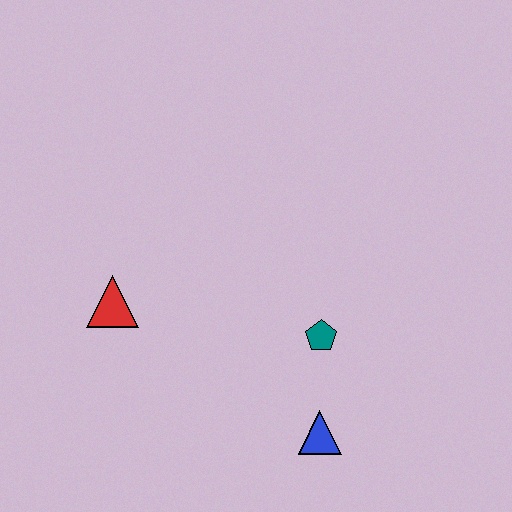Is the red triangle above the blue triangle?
Yes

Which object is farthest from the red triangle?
The blue triangle is farthest from the red triangle.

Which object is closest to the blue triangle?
The teal pentagon is closest to the blue triangle.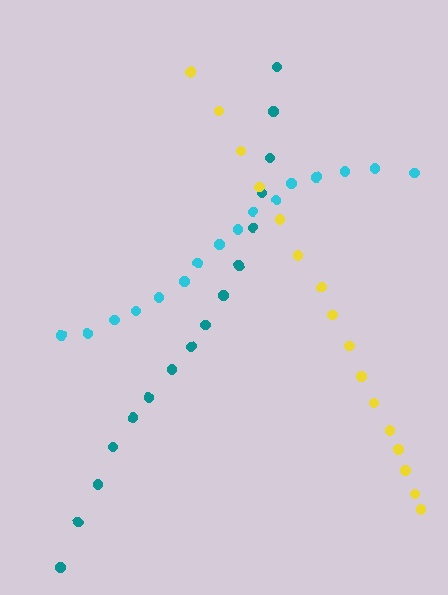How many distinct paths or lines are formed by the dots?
There are 3 distinct paths.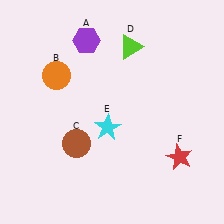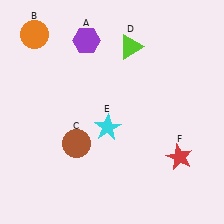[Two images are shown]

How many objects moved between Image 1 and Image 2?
1 object moved between the two images.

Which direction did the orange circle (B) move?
The orange circle (B) moved up.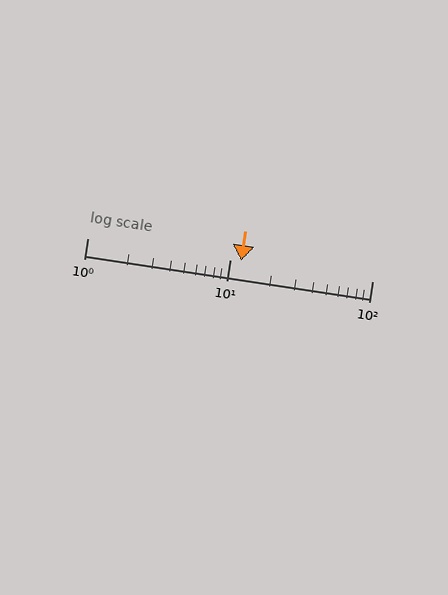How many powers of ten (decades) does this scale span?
The scale spans 2 decades, from 1 to 100.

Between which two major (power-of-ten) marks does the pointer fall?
The pointer is between 10 and 100.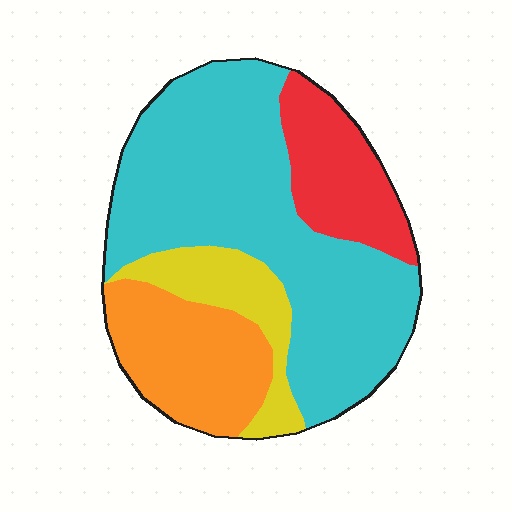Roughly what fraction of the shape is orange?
Orange takes up about one fifth (1/5) of the shape.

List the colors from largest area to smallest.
From largest to smallest: cyan, orange, red, yellow.